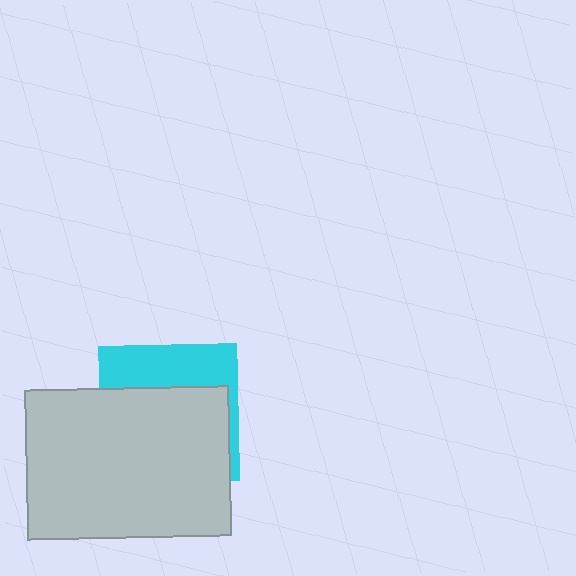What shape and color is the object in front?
The object in front is a light gray rectangle.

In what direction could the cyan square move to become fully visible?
The cyan square could move up. That would shift it out from behind the light gray rectangle entirely.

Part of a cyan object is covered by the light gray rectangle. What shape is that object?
It is a square.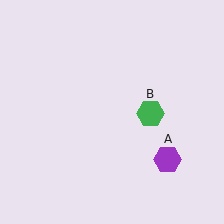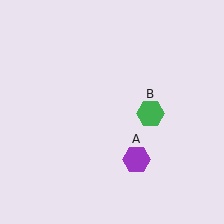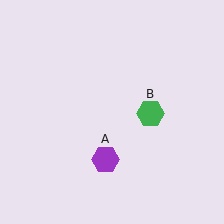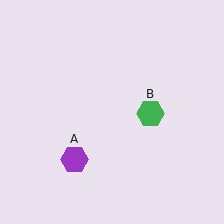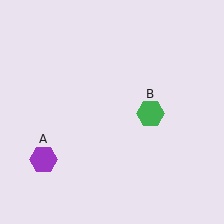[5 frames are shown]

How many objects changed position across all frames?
1 object changed position: purple hexagon (object A).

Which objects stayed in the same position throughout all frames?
Green hexagon (object B) remained stationary.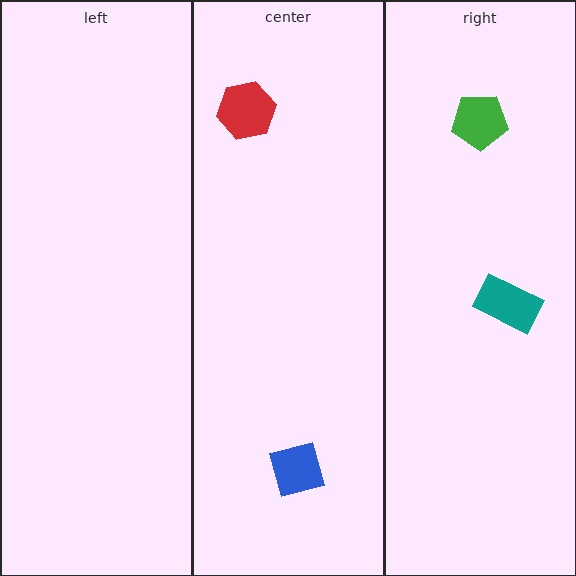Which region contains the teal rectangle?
The right region.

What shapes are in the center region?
The blue square, the red hexagon.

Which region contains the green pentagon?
The right region.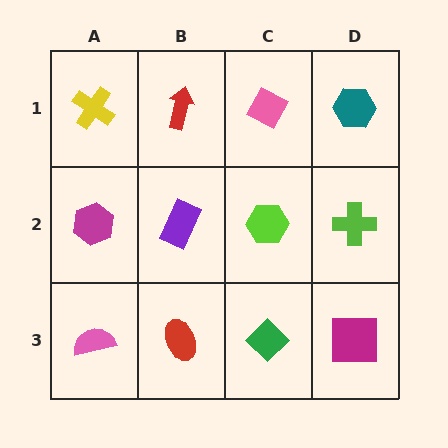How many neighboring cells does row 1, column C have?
3.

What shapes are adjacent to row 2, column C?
A pink diamond (row 1, column C), a green diamond (row 3, column C), a purple rectangle (row 2, column B), a lime cross (row 2, column D).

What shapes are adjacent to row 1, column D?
A lime cross (row 2, column D), a pink diamond (row 1, column C).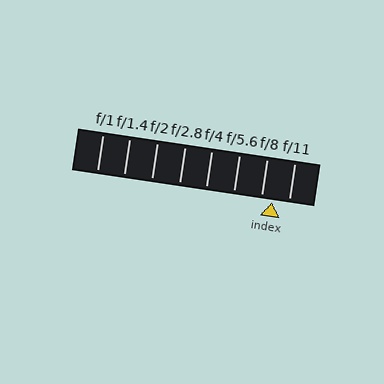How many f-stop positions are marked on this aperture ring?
There are 8 f-stop positions marked.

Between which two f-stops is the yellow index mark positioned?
The index mark is between f/8 and f/11.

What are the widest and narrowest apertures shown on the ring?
The widest aperture shown is f/1 and the narrowest is f/11.